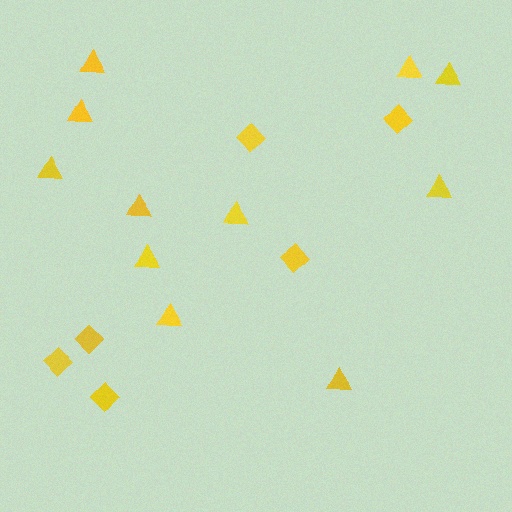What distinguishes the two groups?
There are 2 groups: one group of diamonds (6) and one group of triangles (11).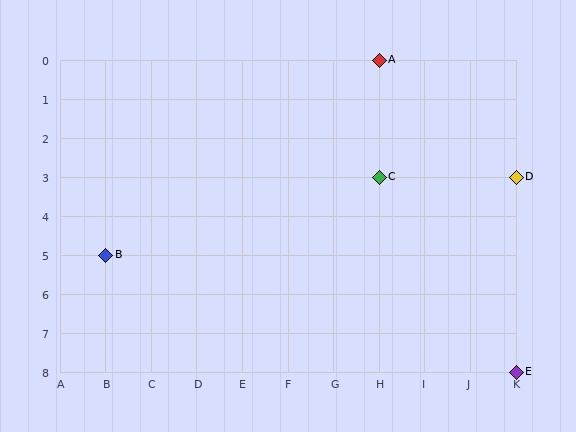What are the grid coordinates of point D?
Point D is at grid coordinates (K, 3).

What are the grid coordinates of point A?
Point A is at grid coordinates (H, 0).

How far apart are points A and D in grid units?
Points A and D are 3 columns and 3 rows apart (about 4.2 grid units diagonally).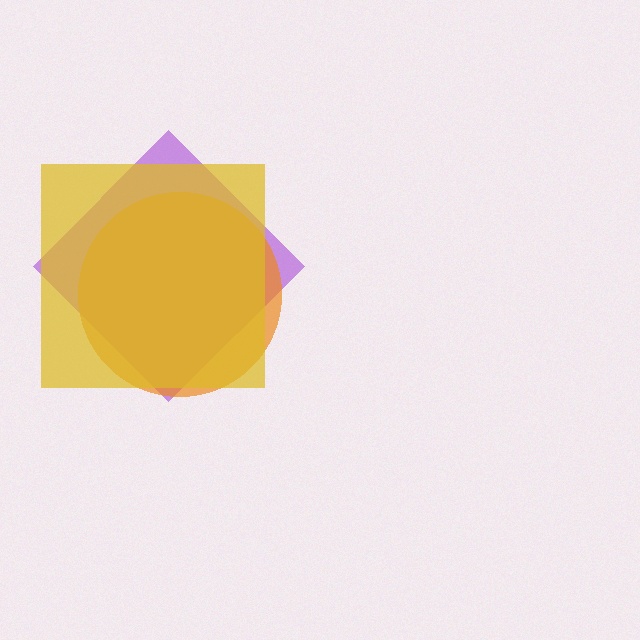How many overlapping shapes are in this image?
There are 3 overlapping shapes in the image.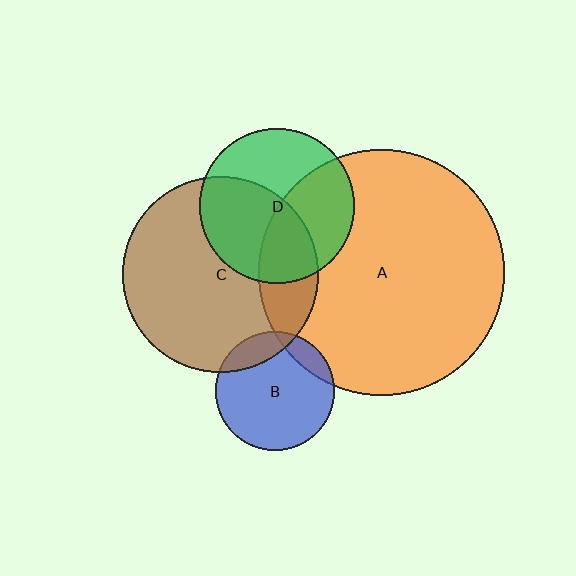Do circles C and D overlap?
Yes.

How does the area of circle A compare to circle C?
Approximately 1.6 times.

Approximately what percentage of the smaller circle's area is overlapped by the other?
Approximately 50%.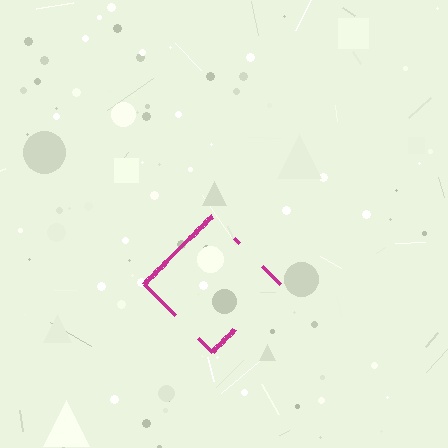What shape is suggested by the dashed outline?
The dashed outline suggests a diamond.